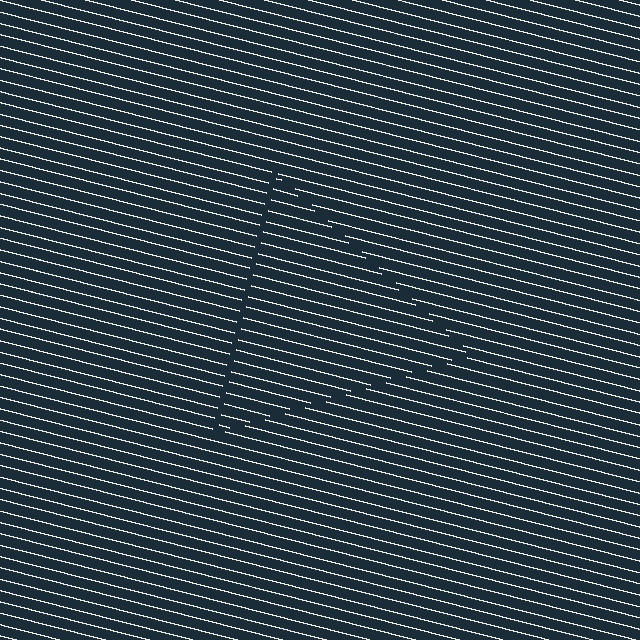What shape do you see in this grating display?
An illusory triangle. The interior of the shape contains the same grating, shifted by half a period — the contour is defined by the phase discontinuity where line-ends from the inner and outer gratings abut.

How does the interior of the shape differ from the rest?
The interior of the shape contains the same grating, shifted by half a period — the contour is defined by the phase discontinuity where line-ends from the inner and outer gratings abut.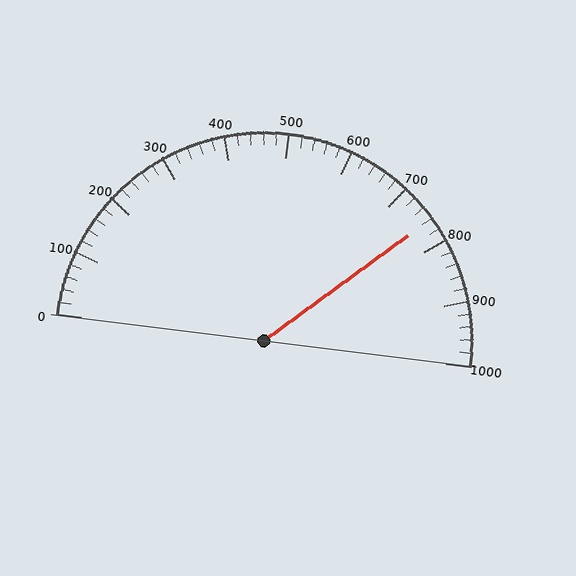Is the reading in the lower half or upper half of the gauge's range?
The reading is in the upper half of the range (0 to 1000).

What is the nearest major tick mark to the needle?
The nearest major tick mark is 800.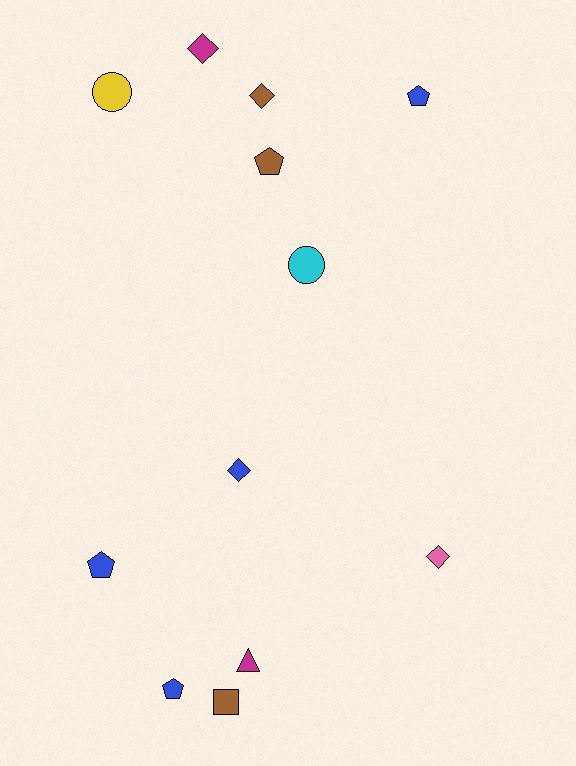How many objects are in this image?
There are 12 objects.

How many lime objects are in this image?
There are no lime objects.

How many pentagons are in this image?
There are 4 pentagons.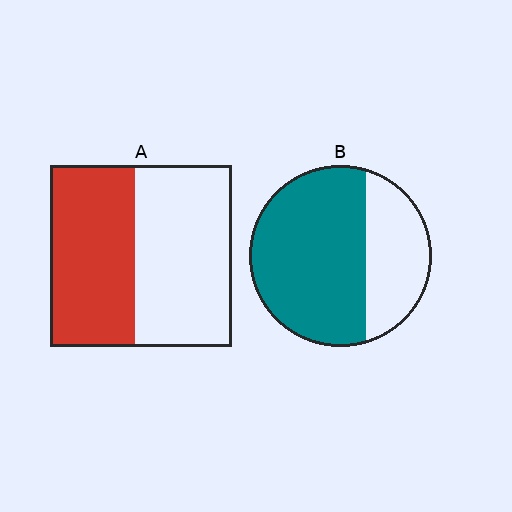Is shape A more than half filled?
Roughly half.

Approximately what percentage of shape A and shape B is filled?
A is approximately 45% and B is approximately 70%.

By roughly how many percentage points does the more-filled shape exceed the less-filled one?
By roughly 20 percentage points (B over A).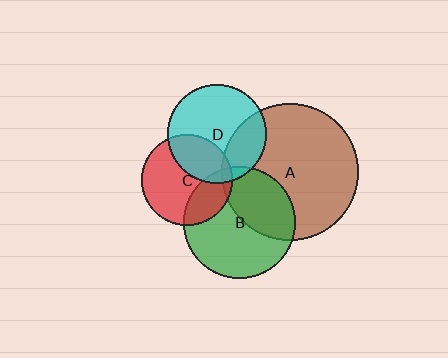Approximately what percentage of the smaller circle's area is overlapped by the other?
Approximately 25%.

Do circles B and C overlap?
Yes.